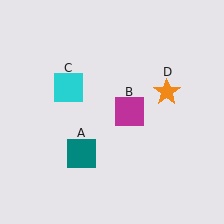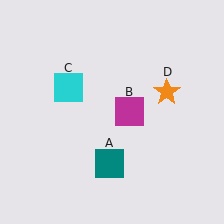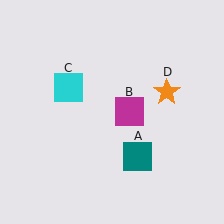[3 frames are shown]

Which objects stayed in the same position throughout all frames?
Magenta square (object B) and cyan square (object C) and orange star (object D) remained stationary.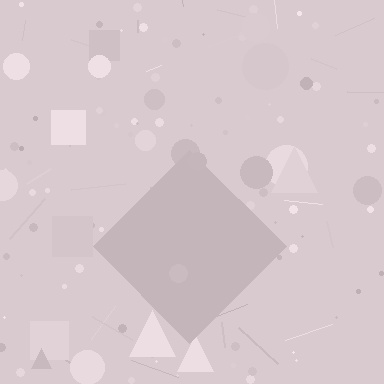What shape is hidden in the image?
A diamond is hidden in the image.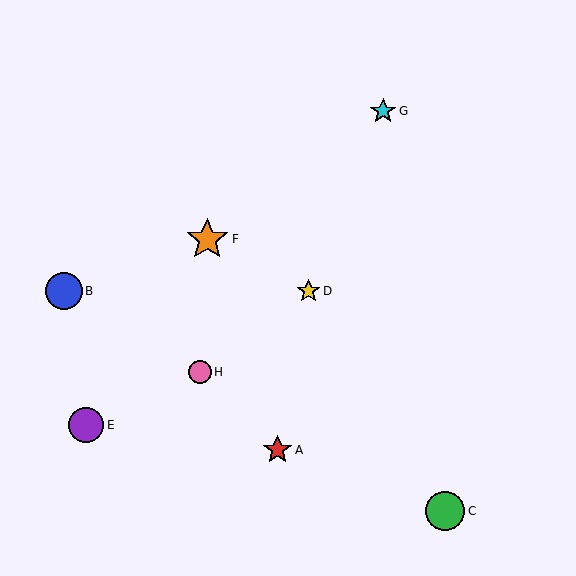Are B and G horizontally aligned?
No, B is at y≈291 and G is at y≈111.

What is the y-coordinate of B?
Object B is at y≈291.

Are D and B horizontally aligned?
Yes, both are at y≈291.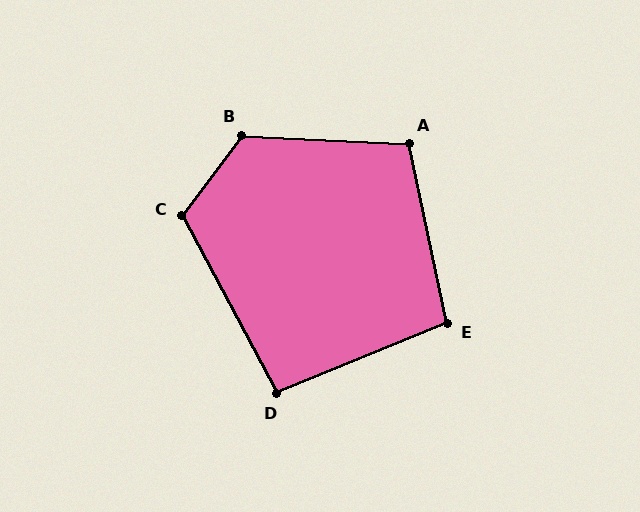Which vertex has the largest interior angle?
B, at approximately 124 degrees.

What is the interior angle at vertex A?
Approximately 104 degrees (obtuse).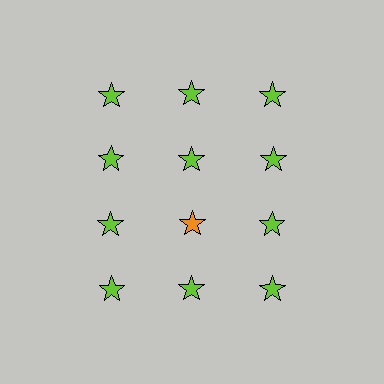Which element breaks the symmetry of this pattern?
The orange star in the third row, second from left column breaks the symmetry. All other shapes are lime stars.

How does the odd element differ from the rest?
It has a different color: orange instead of lime.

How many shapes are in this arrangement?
There are 12 shapes arranged in a grid pattern.